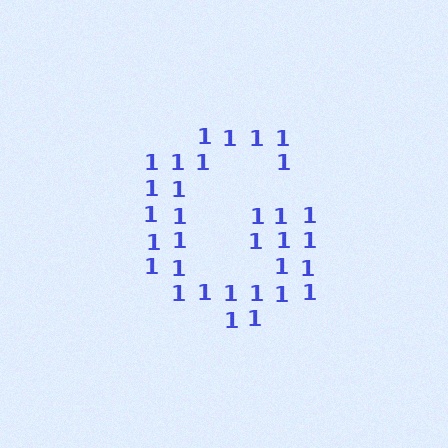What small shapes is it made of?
It is made of small digit 1's.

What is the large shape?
The large shape is the letter G.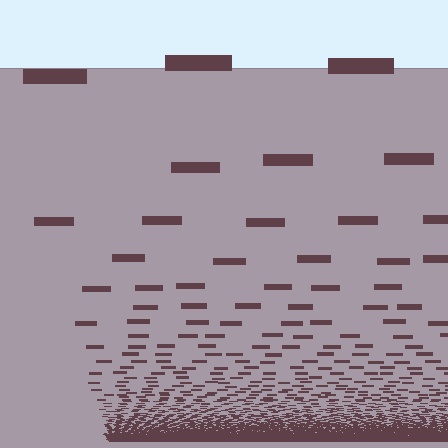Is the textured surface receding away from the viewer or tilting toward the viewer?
The surface appears to tilt toward the viewer. Texture elements get larger and sparser toward the top.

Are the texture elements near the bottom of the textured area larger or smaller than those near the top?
Smaller. The gradient is inverted — elements near the bottom are smaller and denser.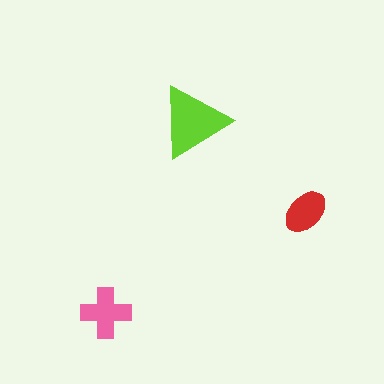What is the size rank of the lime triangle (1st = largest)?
1st.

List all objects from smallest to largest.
The red ellipse, the pink cross, the lime triangle.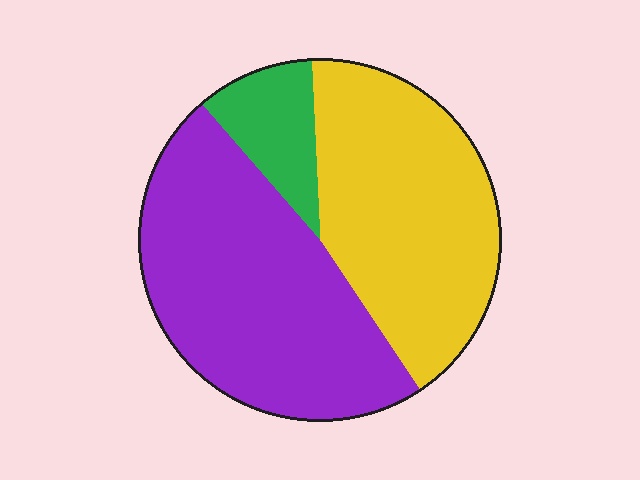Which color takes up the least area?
Green, at roughly 10%.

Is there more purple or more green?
Purple.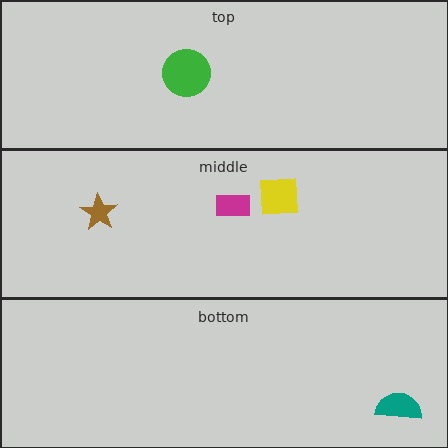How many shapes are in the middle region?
3.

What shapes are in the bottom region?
The teal semicircle.